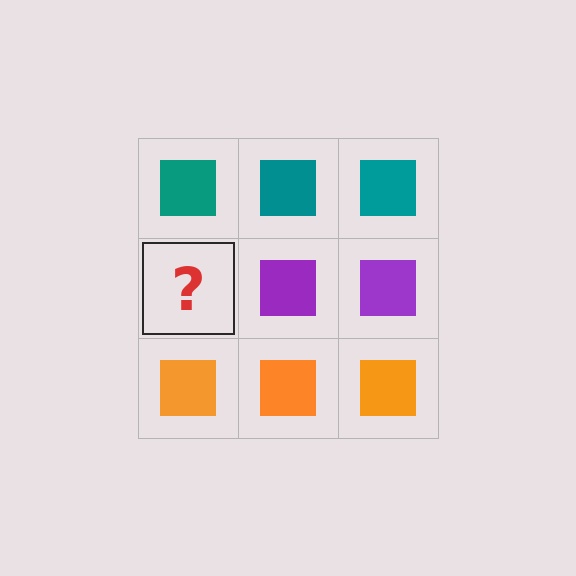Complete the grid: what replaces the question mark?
The question mark should be replaced with a purple square.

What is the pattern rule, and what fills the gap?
The rule is that each row has a consistent color. The gap should be filled with a purple square.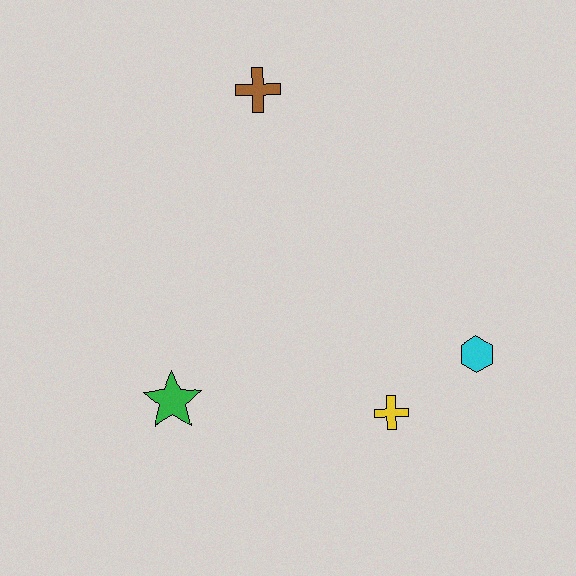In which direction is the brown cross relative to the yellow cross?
The brown cross is above the yellow cross.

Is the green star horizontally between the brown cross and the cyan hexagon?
No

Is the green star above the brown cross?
No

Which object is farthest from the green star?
The brown cross is farthest from the green star.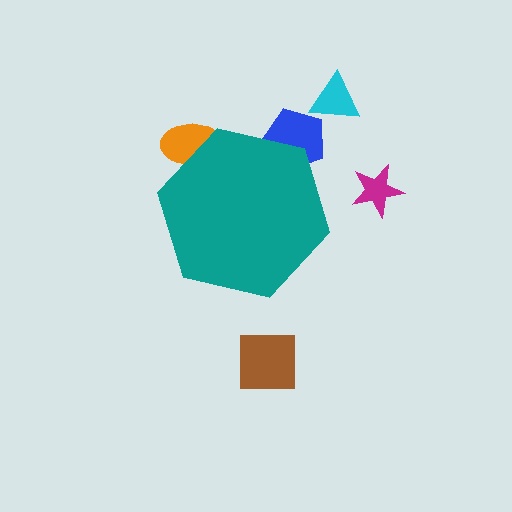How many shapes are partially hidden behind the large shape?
2 shapes are partially hidden.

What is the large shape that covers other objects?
A teal hexagon.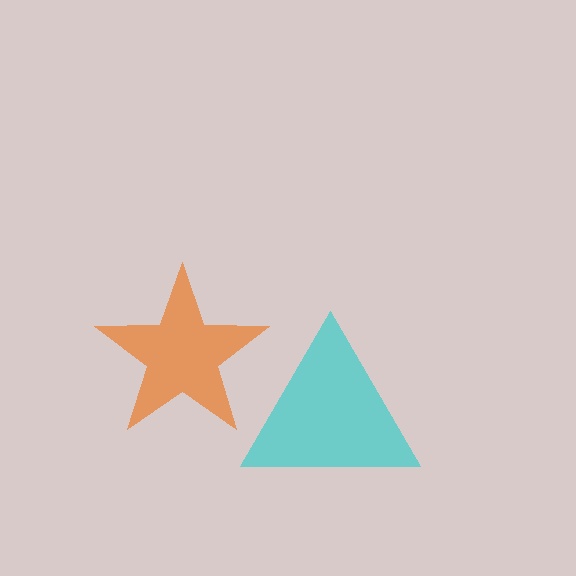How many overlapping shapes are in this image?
There are 2 overlapping shapes in the image.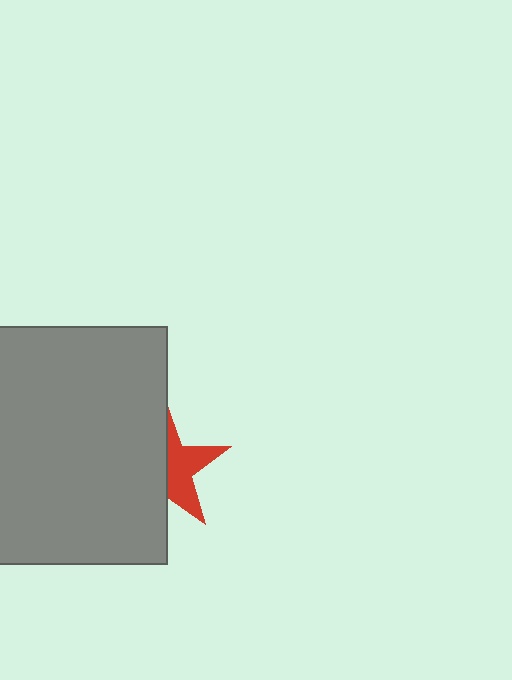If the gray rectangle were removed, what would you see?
You would see the complete red star.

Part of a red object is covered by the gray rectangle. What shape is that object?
It is a star.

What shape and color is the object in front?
The object in front is a gray rectangle.